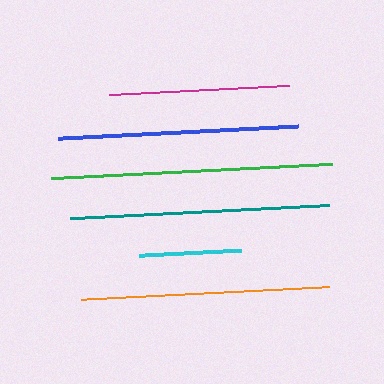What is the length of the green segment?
The green segment is approximately 281 pixels long.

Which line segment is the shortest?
The cyan line is the shortest at approximately 103 pixels.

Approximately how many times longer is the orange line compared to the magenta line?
The orange line is approximately 1.4 times the length of the magenta line.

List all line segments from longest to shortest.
From longest to shortest: green, teal, orange, blue, magenta, cyan.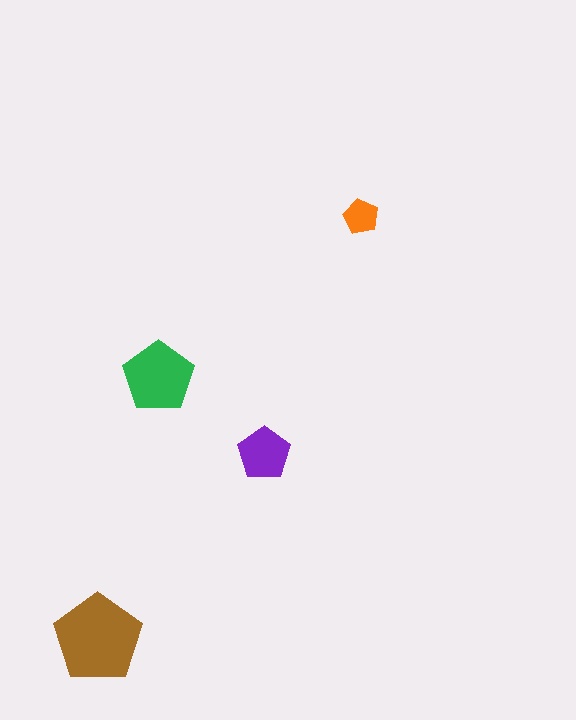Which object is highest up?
The orange pentagon is topmost.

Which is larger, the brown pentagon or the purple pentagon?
The brown one.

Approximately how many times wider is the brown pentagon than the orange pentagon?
About 2.5 times wider.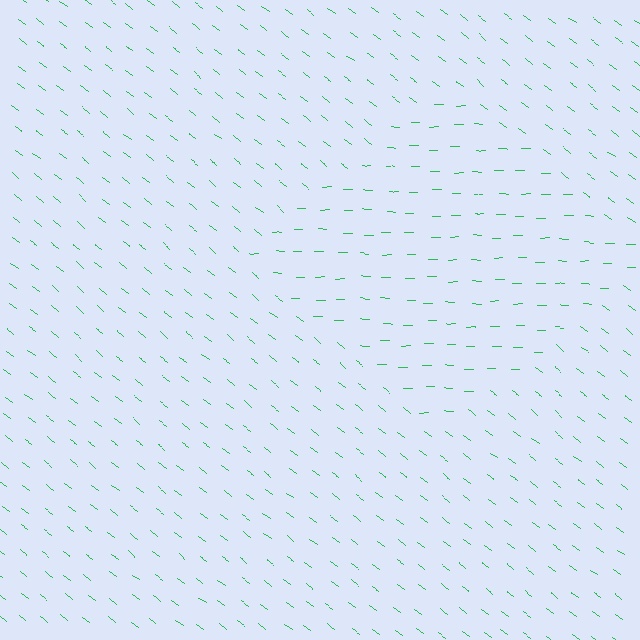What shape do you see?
I see a diamond.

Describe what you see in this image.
The image is filled with small green line segments. A diamond region in the image has lines oriented differently from the surrounding lines, creating a visible texture boundary.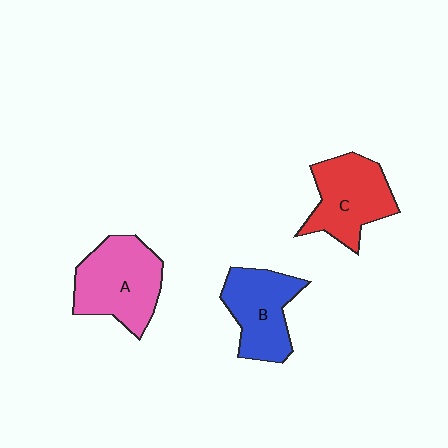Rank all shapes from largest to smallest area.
From largest to smallest: A (pink), C (red), B (blue).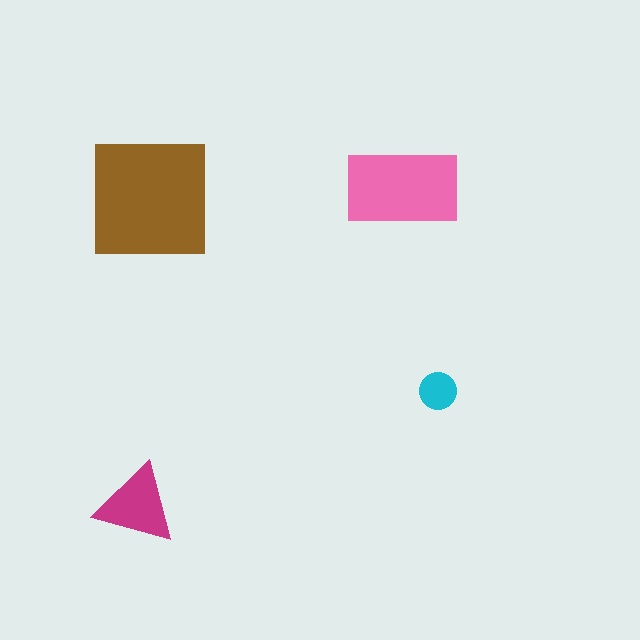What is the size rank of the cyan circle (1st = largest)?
4th.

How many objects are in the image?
There are 4 objects in the image.